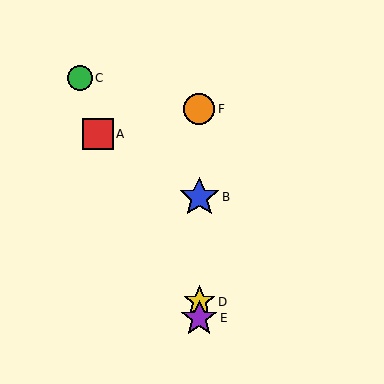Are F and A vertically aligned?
No, F is at x≈199 and A is at x≈98.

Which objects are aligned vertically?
Objects B, D, E, F are aligned vertically.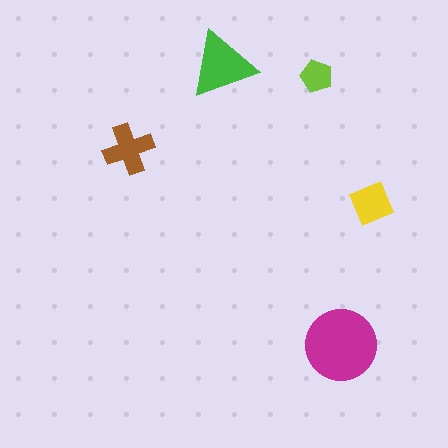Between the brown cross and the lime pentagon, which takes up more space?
The brown cross.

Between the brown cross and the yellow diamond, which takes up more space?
The brown cross.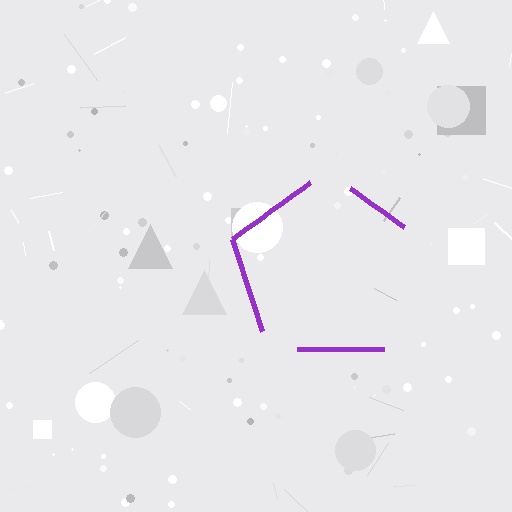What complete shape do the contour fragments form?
The contour fragments form a pentagon.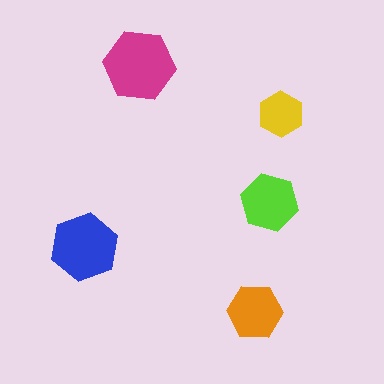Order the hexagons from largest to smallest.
the magenta one, the blue one, the lime one, the orange one, the yellow one.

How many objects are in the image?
There are 5 objects in the image.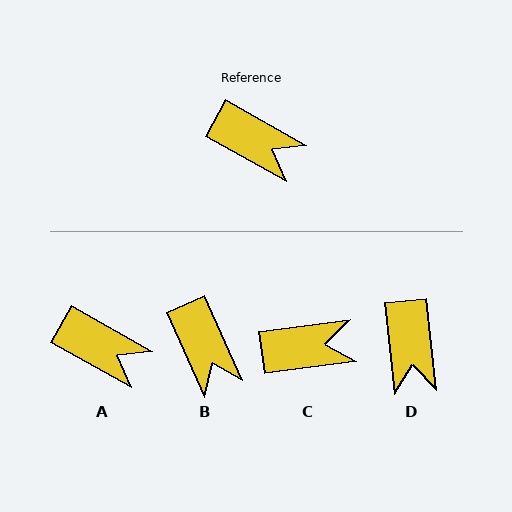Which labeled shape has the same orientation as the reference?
A.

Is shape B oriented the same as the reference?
No, it is off by about 37 degrees.